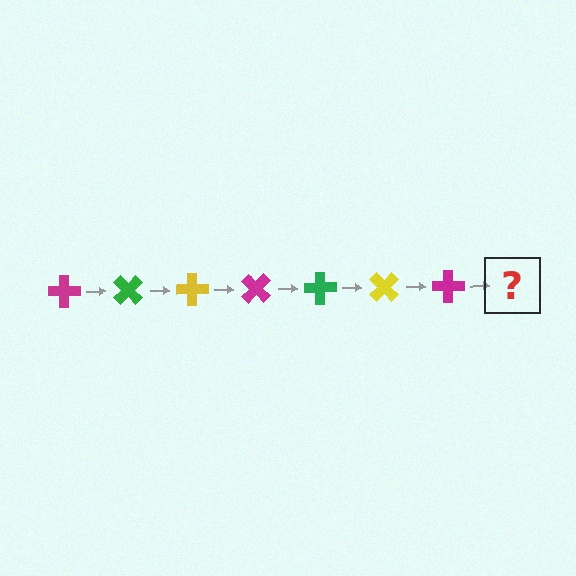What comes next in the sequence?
The next element should be a green cross, rotated 315 degrees from the start.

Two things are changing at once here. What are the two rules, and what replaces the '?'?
The two rules are that it rotates 45 degrees each step and the color cycles through magenta, green, and yellow. The '?' should be a green cross, rotated 315 degrees from the start.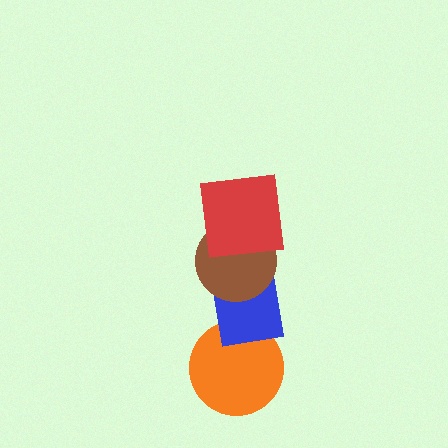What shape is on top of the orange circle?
The blue square is on top of the orange circle.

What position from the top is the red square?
The red square is 1st from the top.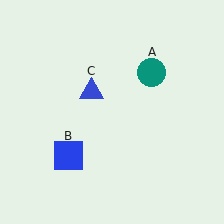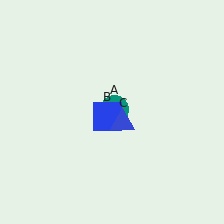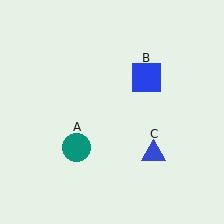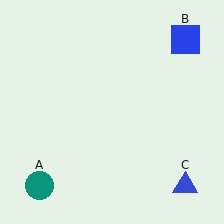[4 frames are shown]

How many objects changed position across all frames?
3 objects changed position: teal circle (object A), blue square (object B), blue triangle (object C).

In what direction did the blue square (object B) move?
The blue square (object B) moved up and to the right.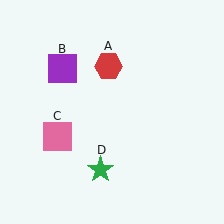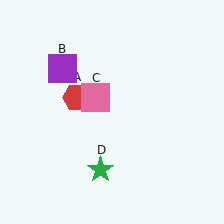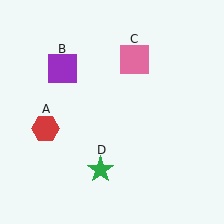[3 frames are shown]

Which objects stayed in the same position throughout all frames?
Purple square (object B) and green star (object D) remained stationary.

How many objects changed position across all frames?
2 objects changed position: red hexagon (object A), pink square (object C).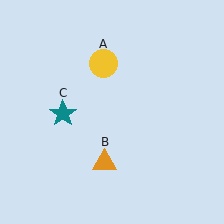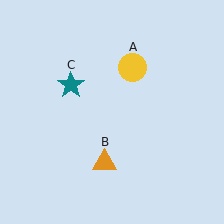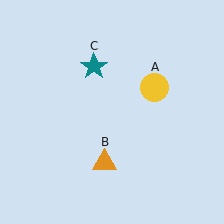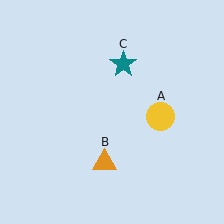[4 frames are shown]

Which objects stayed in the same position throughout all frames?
Orange triangle (object B) remained stationary.